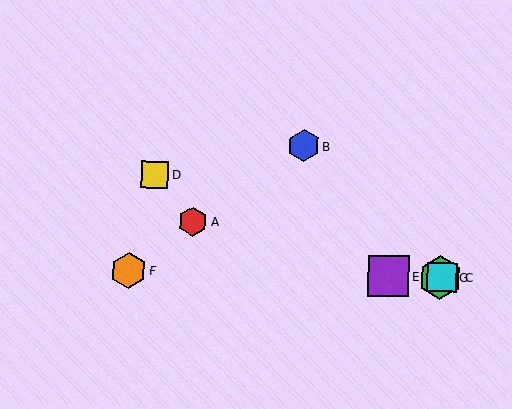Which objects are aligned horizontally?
Objects C, E, F, G are aligned horizontally.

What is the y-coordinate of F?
Object F is at y≈270.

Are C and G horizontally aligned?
Yes, both are at y≈277.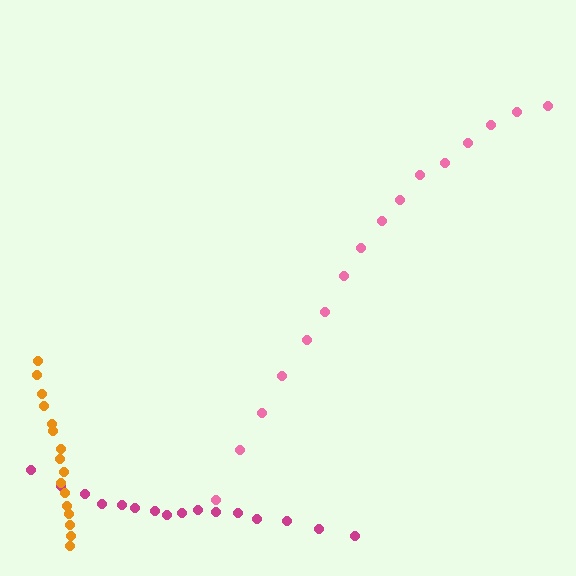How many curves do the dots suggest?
There are 3 distinct paths.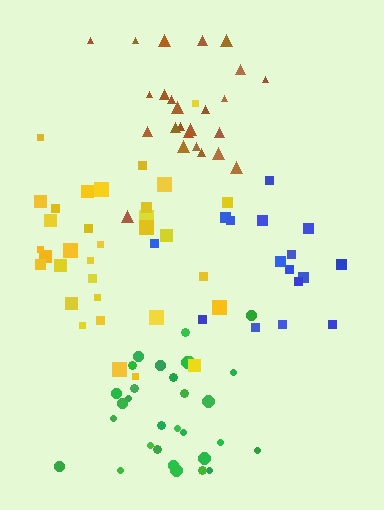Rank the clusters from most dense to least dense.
green, brown, blue, yellow.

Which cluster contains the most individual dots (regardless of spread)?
Yellow (34).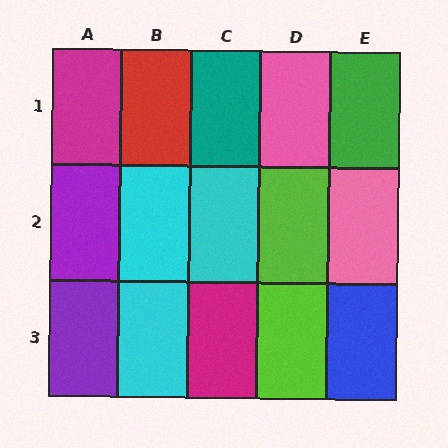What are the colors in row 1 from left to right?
Magenta, red, teal, pink, green.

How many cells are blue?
1 cell is blue.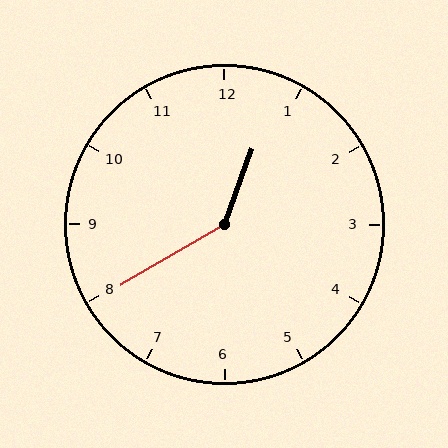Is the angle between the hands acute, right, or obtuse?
It is obtuse.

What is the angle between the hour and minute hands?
Approximately 140 degrees.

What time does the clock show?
12:40.